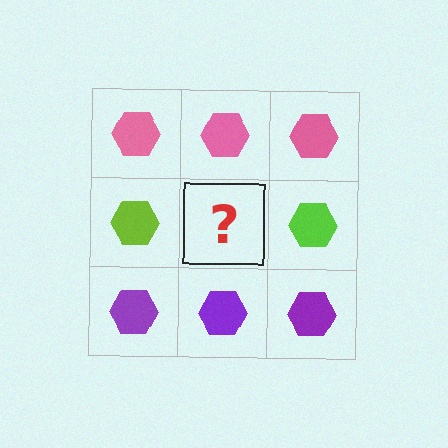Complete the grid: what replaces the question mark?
The question mark should be replaced with a lime hexagon.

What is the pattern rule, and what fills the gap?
The rule is that each row has a consistent color. The gap should be filled with a lime hexagon.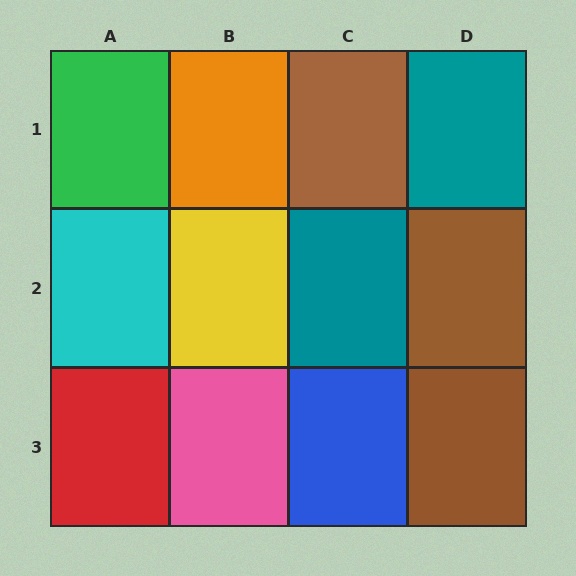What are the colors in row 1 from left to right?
Green, orange, brown, teal.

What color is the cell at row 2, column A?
Cyan.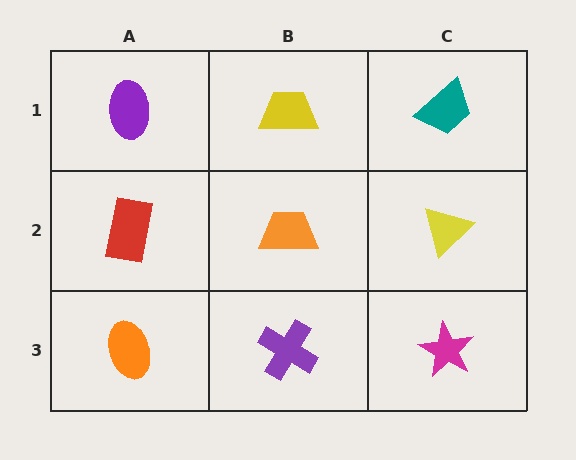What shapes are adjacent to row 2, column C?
A teal trapezoid (row 1, column C), a magenta star (row 3, column C), an orange trapezoid (row 2, column B).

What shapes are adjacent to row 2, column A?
A purple ellipse (row 1, column A), an orange ellipse (row 3, column A), an orange trapezoid (row 2, column B).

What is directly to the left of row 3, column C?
A purple cross.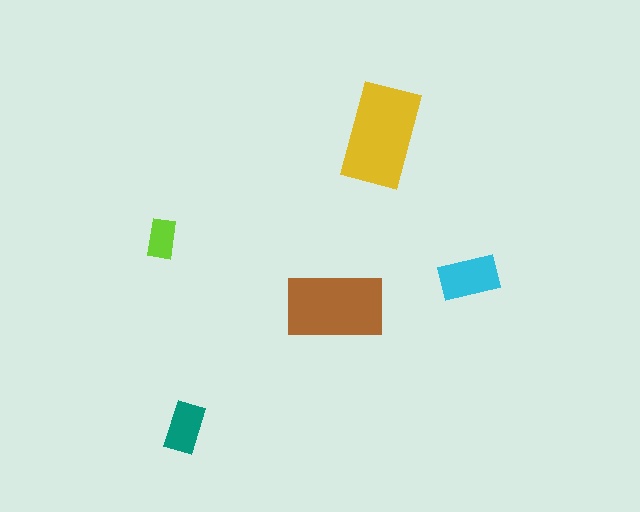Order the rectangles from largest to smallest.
the yellow one, the brown one, the cyan one, the teal one, the lime one.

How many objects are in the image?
There are 5 objects in the image.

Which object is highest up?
The yellow rectangle is topmost.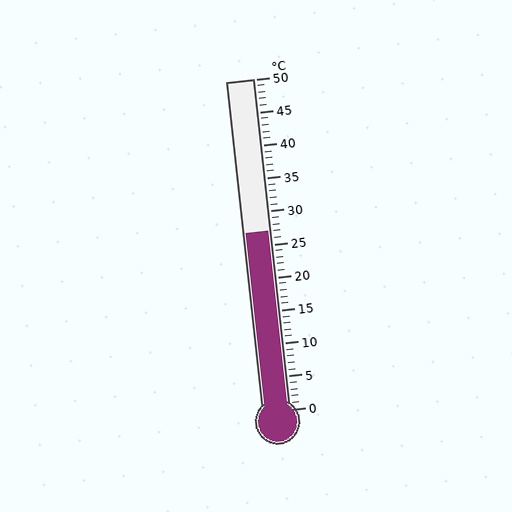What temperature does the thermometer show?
The thermometer shows approximately 27°C.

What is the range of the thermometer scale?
The thermometer scale ranges from 0°C to 50°C.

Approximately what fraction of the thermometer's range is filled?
The thermometer is filled to approximately 55% of its range.